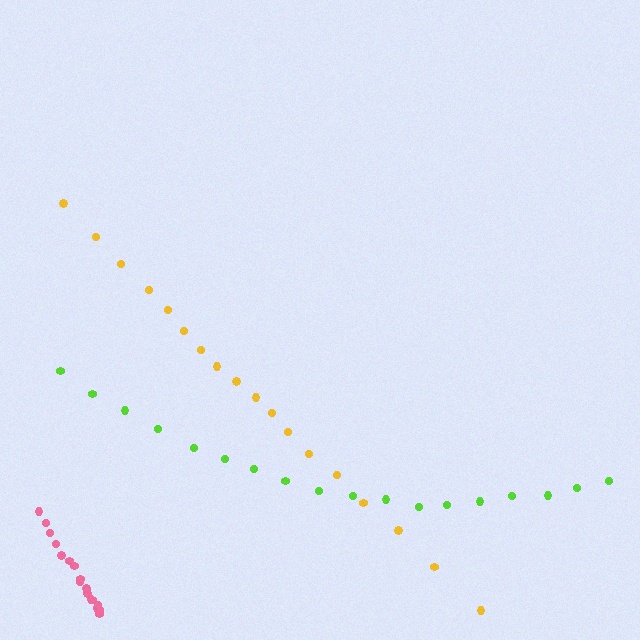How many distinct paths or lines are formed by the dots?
There are 3 distinct paths.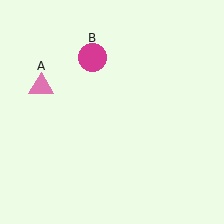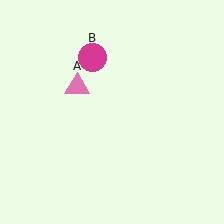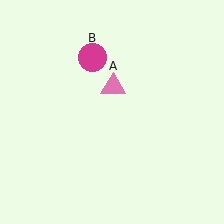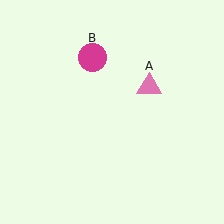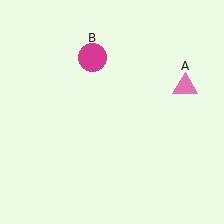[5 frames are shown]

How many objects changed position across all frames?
1 object changed position: pink triangle (object A).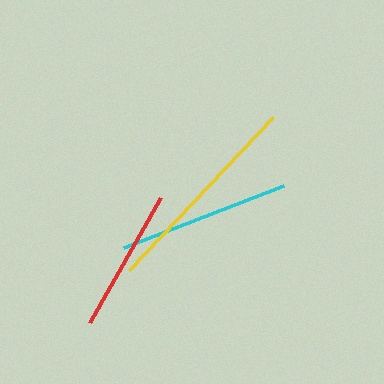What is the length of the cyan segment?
The cyan segment is approximately 171 pixels long.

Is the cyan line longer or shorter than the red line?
The cyan line is longer than the red line.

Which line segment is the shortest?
The red line is the shortest at approximately 144 pixels.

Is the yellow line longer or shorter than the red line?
The yellow line is longer than the red line.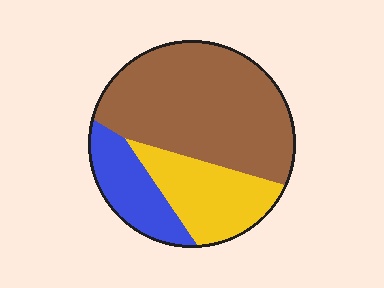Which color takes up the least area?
Blue, at roughly 20%.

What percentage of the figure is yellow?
Yellow takes up about one quarter (1/4) of the figure.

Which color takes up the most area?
Brown, at roughly 60%.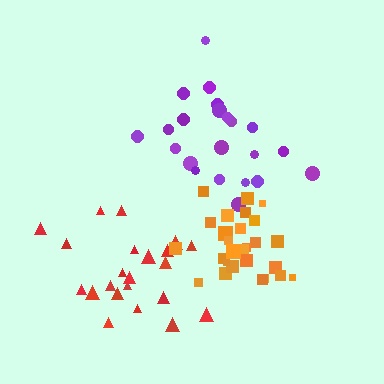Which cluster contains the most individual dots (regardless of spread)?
Orange (28).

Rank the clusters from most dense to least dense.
orange, red, purple.